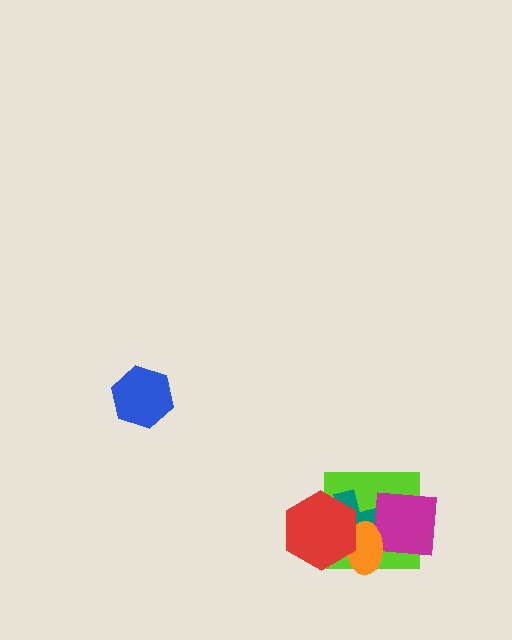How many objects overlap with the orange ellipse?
4 objects overlap with the orange ellipse.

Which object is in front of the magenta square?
The orange ellipse is in front of the magenta square.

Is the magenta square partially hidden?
Yes, it is partially covered by another shape.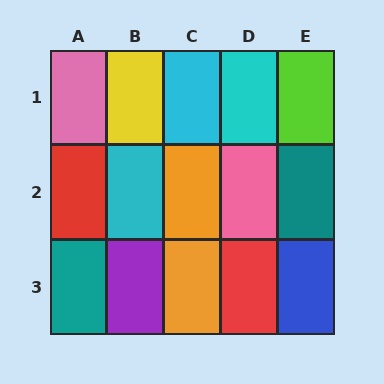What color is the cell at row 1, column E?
Lime.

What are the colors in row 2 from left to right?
Red, cyan, orange, pink, teal.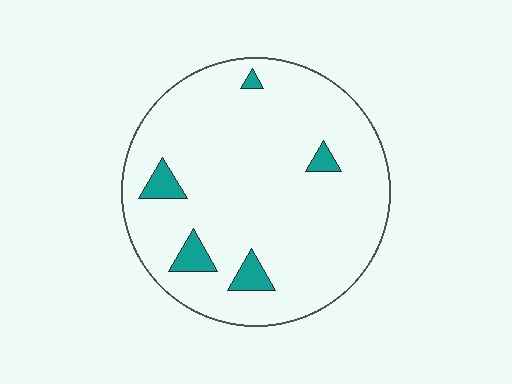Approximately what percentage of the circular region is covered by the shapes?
Approximately 5%.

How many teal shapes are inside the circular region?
5.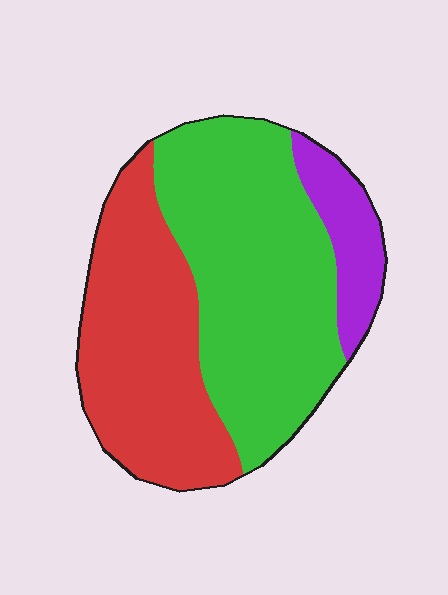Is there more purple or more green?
Green.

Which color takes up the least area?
Purple, at roughly 10%.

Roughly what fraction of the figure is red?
Red covers about 40% of the figure.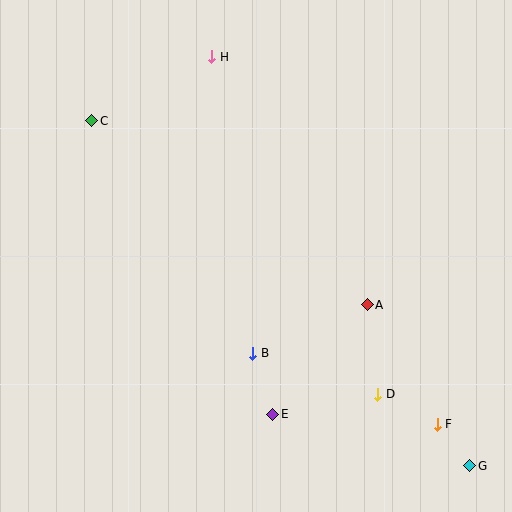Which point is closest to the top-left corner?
Point C is closest to the top-left corner.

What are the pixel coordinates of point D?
Point D is at (378, 394).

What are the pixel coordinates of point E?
Point E is at (273, 414).